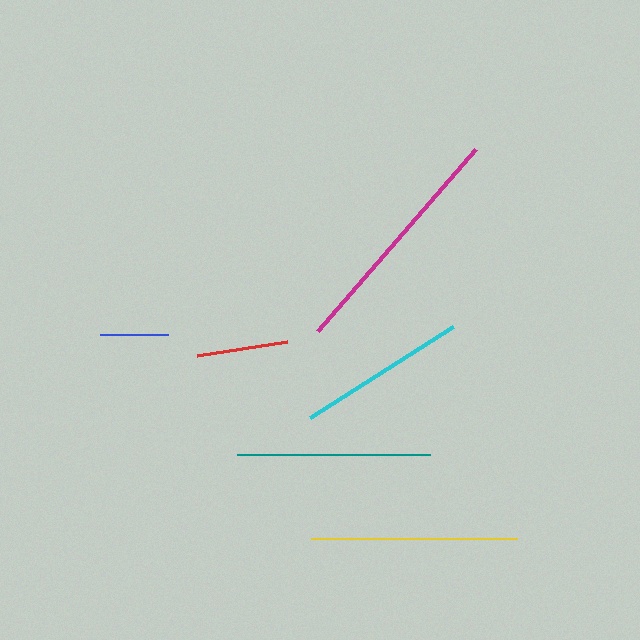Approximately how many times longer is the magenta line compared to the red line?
The magenta line is approximately 2.7 times the length of the red line.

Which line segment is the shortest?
The blue line is the shortest at approximately 67 pixels.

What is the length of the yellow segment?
The yellow segment is approximately 206 pixels long.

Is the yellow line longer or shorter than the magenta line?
The magenta line is longer than the yellow line.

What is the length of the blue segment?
The blue segment is approximately 67 pixels long.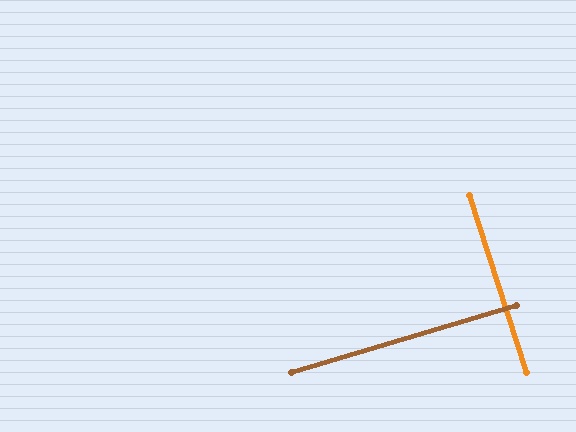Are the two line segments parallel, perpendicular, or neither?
Perpendicular — they meet at approximately 89°.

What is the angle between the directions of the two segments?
Approximately 89 degrees.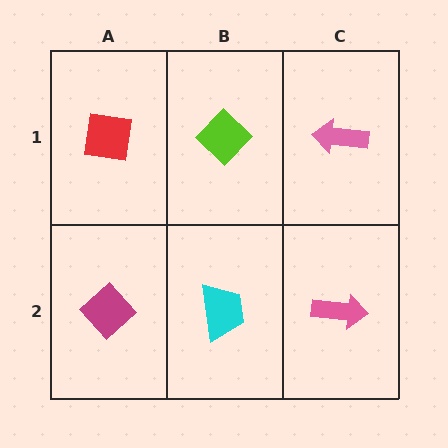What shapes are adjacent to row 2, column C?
A pink arrow (row 1, column C), a cyan trapezoid (row 2, column B).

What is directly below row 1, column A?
A magenta diamond.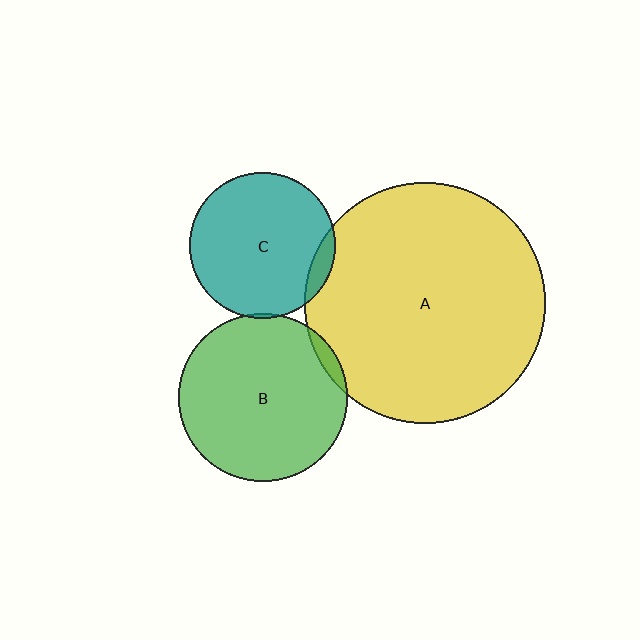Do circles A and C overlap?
Yes.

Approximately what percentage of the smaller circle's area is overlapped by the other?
Approximately 5%.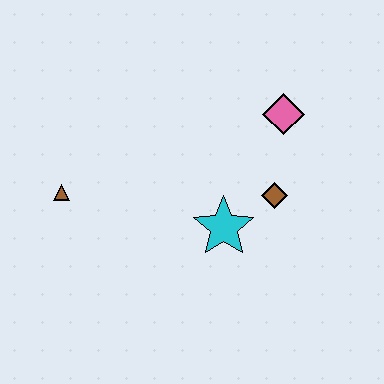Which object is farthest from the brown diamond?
The brown triangle is farthest from the brown diamond.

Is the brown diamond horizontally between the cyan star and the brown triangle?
No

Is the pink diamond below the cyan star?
No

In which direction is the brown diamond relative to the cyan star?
The brown diamond is to the right of the cyan star.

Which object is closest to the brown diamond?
The cyan star is closest to the brown diamond.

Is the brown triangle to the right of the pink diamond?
No